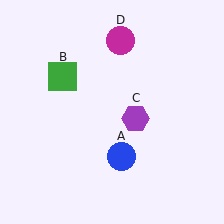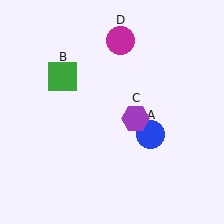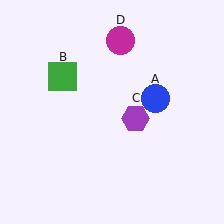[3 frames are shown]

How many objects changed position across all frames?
1 object changed position: blue circle (object A).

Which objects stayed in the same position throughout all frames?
Green square (object B) and purple hexagon (object C) and magenta circle (object D) remained stationary.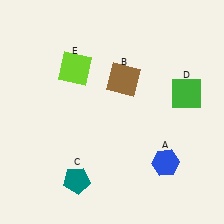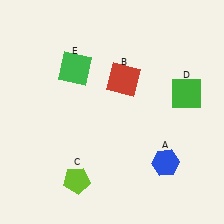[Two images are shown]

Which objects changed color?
B changed from brown to red. C changed from teal to lime. E changed from lime to green.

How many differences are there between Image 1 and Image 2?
There are 3 differences between the two images.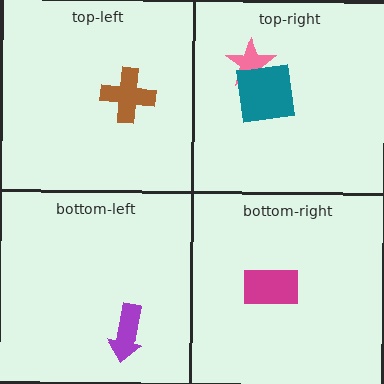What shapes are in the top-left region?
The brown cross.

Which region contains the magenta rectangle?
The bottom-right region.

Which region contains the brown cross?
The top-left region.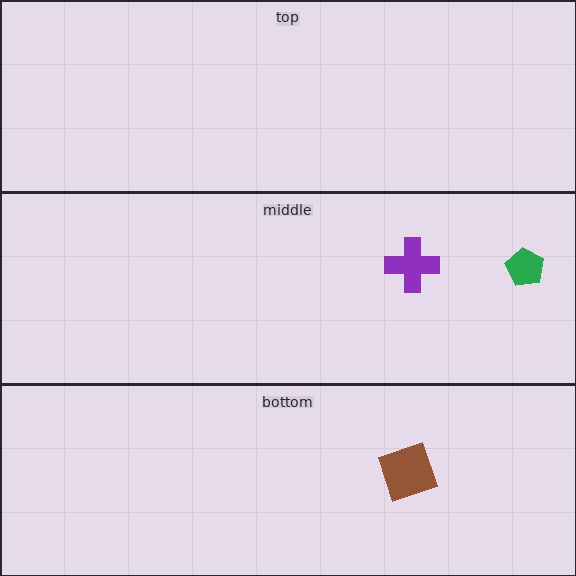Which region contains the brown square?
The bottom region.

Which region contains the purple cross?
The middle region.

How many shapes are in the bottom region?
1.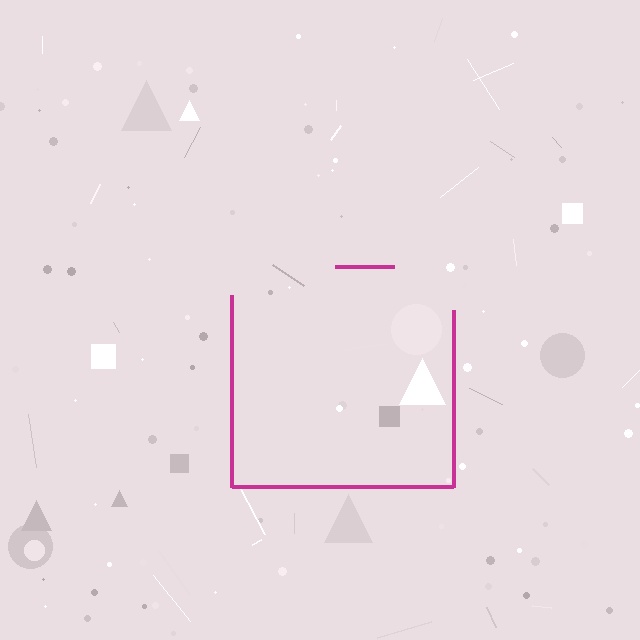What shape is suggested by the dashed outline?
The dashed outline suggests a square.